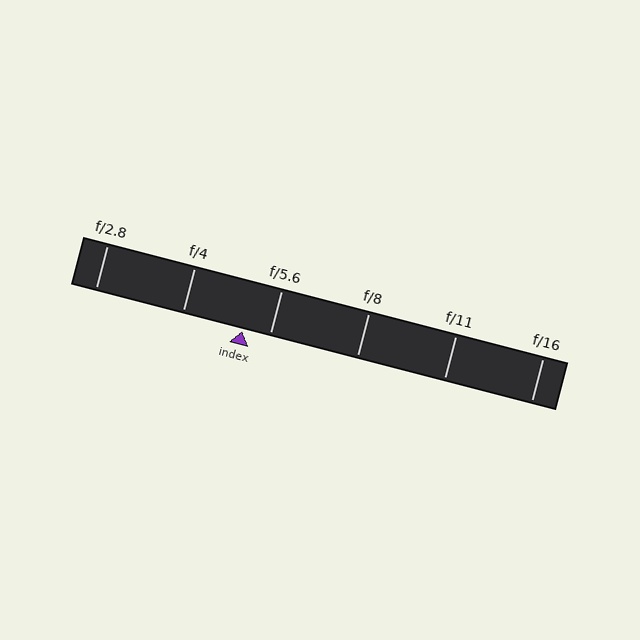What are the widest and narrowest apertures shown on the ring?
The widest aperture shown is f/2.8 and the narrowest is f/16.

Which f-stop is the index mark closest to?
The index mark is closest to f/5.6.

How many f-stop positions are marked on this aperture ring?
There are 6 f-stop positions marked.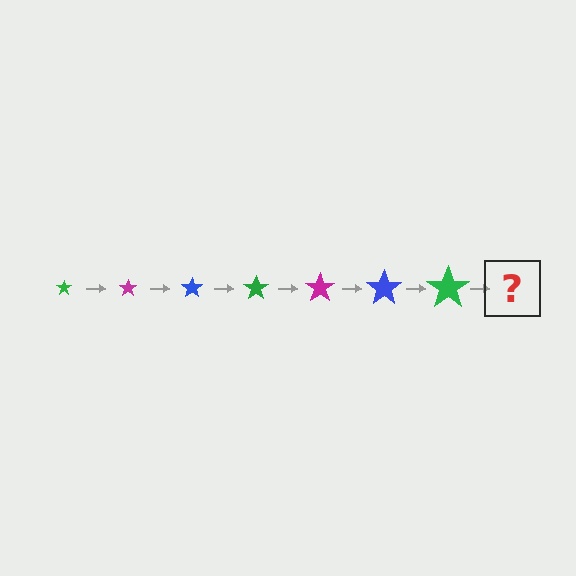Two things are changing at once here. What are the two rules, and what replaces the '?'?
The two rules are that the star grows larger each step and the color cycles through green, magenta, and blue. The '?' should be a magenta star, larger than the previous one.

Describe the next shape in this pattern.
It should be a magenta star, larger than the previous one.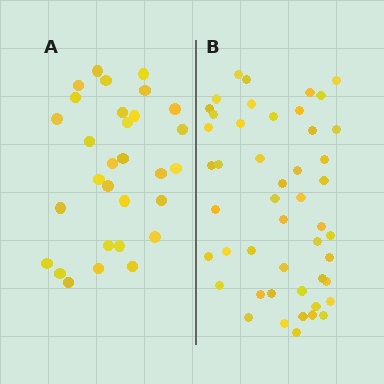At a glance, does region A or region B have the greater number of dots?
Region B (the right region) has more dots.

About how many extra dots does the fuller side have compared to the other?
Region B has approximately 20 more dots than region A.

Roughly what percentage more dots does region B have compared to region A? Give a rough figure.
About 60% more.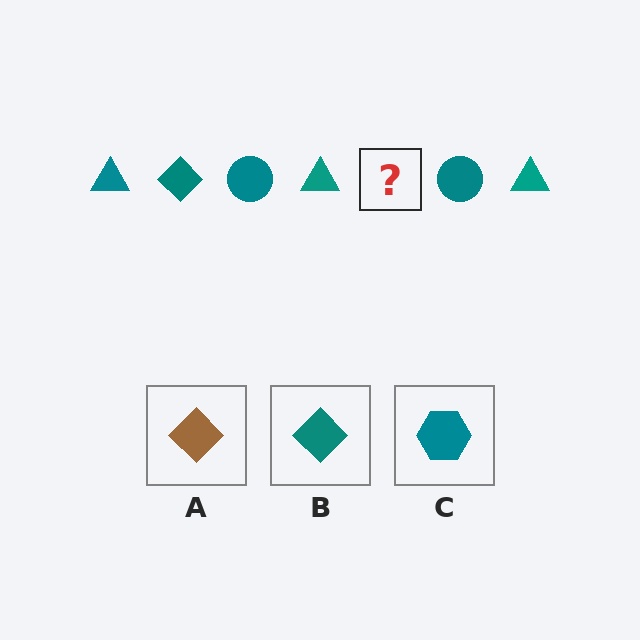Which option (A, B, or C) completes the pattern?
B.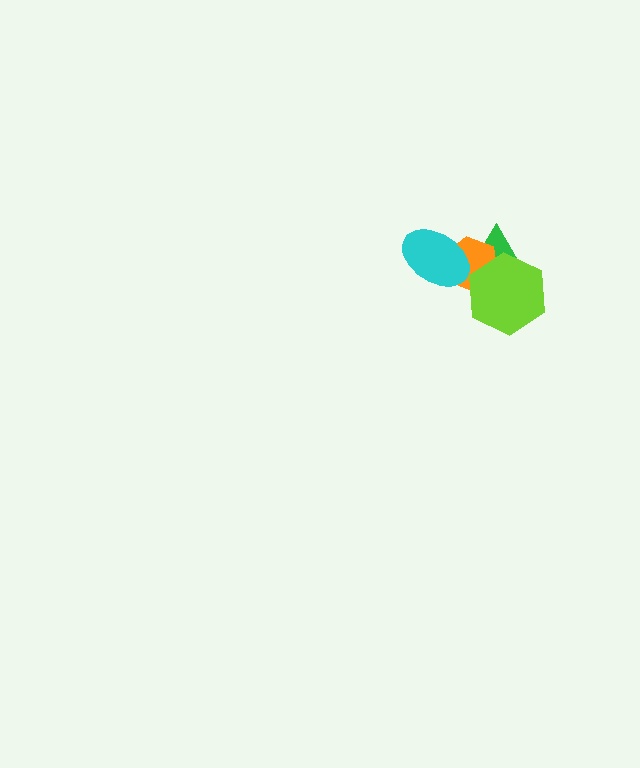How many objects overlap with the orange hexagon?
3 objects overlap with the orange hexagon.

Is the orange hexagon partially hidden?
Yes, it is partially covered by another shape.